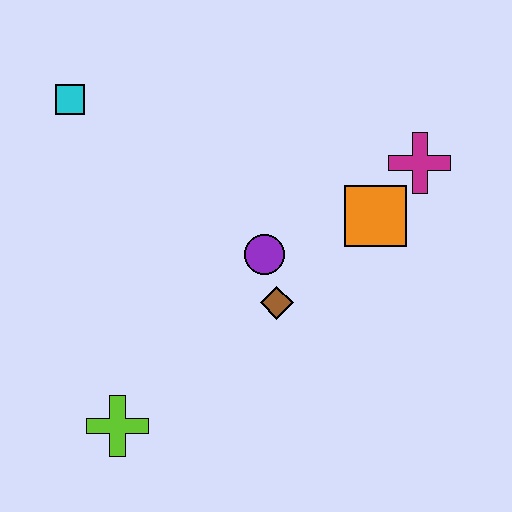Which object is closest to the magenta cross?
The orange square is closest to the magenta cross.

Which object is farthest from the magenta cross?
The lime cross is farthest from the magenta cross.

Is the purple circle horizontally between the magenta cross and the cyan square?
Yes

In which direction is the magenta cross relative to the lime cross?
The magenta cross is to the right of the lime cross.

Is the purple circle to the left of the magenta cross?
Yes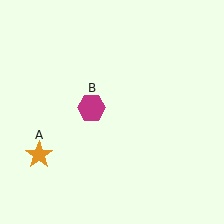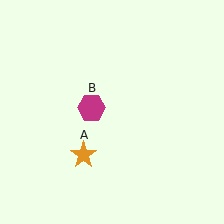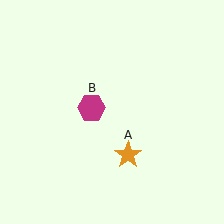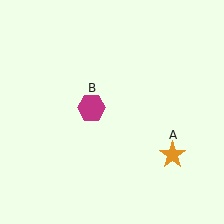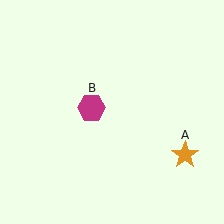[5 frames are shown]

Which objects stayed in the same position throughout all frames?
Magenta hexagon (object B) remained stationary.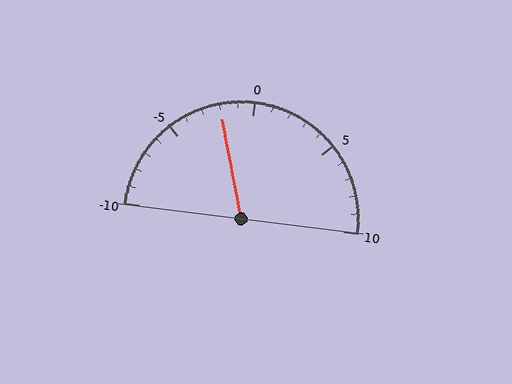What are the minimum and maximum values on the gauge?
The gauge ranges from -10 to 10.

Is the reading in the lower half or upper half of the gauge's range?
The reading is in the lower half of the range (-10 to 10).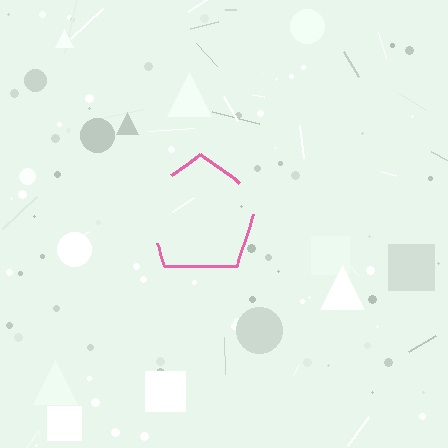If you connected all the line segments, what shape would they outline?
They would outline a pentagon.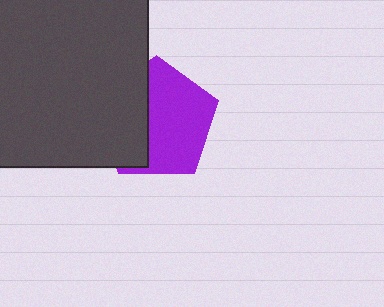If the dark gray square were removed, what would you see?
You would see the complete purple pentagon.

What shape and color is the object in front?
The object in front is a dark gray square.